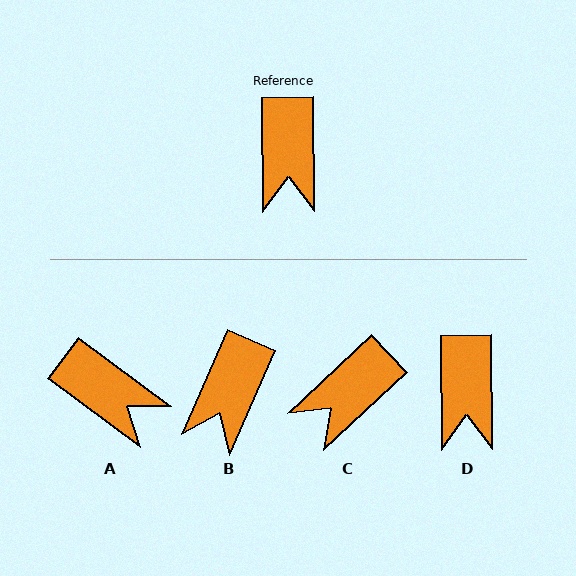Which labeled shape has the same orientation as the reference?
D.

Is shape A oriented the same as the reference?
No, it is off by about 53 degrees.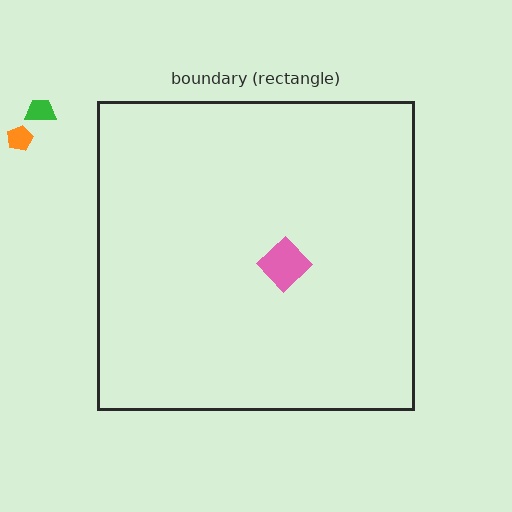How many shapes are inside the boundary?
1 inside, 2 outside.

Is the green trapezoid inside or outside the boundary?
Outside.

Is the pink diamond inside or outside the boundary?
Inside.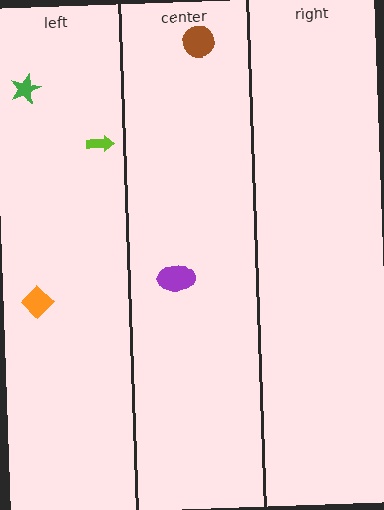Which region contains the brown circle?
The center region.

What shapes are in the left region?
The lime arrow, the orange diamond, the green star.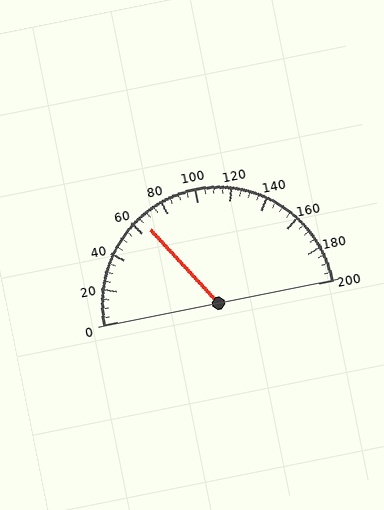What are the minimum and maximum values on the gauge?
The gauge ranges from 0 to 200.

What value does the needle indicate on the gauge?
The needle indicates approximately 65.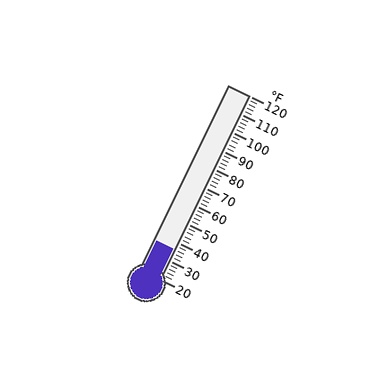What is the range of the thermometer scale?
The thermometer scale ranges from 20°F to 120°F.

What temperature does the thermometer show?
The thermometer shows approximately 36°F.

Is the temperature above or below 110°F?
The temperature is below 110°F.